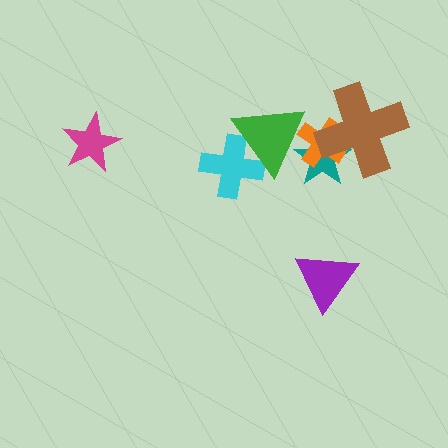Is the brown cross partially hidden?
No, no other shape covers it.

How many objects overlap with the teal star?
3 objects overlap with the teal star.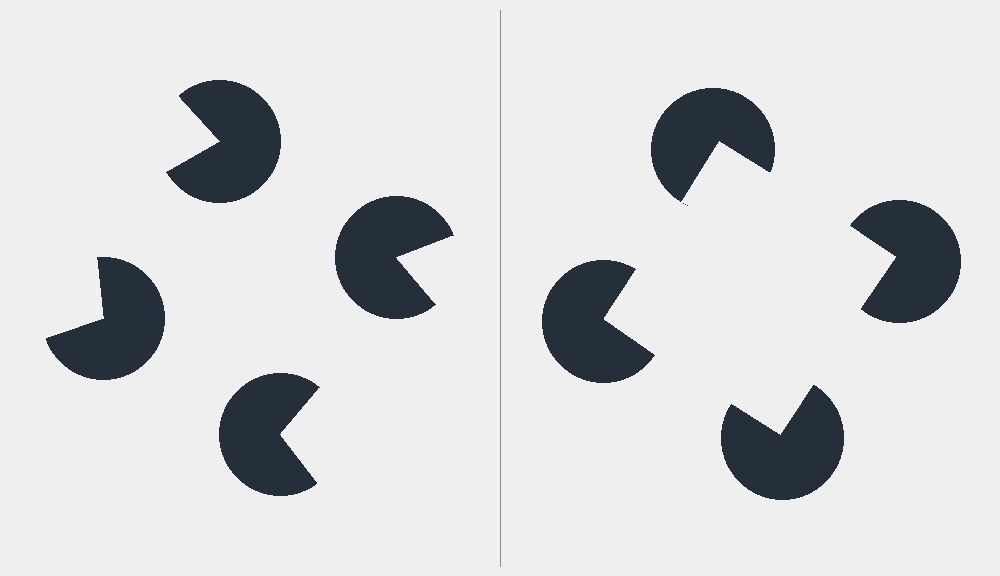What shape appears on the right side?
An illusory square.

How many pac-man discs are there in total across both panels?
8 — 4 on each side.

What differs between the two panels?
The pac-man discs are positioned identically on both sides; only the wedge orientations differ. On the right they align to a square; on the left they are misaligned.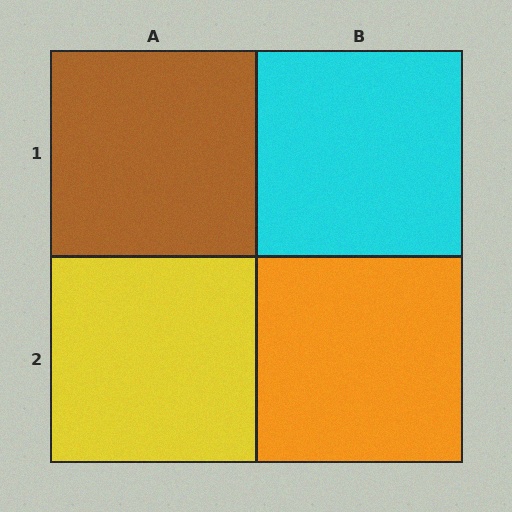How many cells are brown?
1 cell is brown.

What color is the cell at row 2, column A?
Yellow.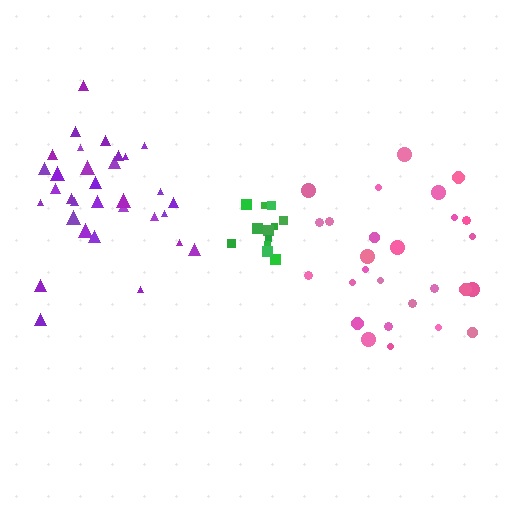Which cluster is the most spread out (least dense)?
Pink.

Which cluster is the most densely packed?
Green.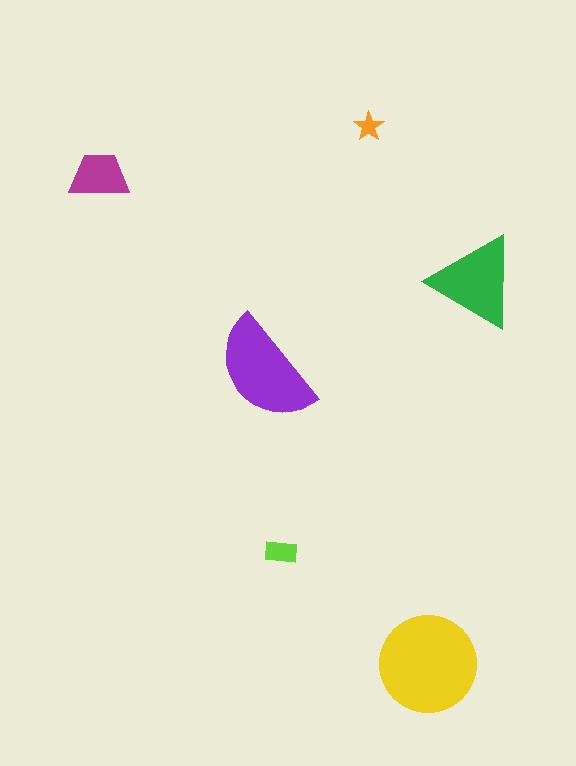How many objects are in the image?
There are 6 objects in the image.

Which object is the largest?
The yellow circle.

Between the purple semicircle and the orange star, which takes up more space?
The purple semicircle.